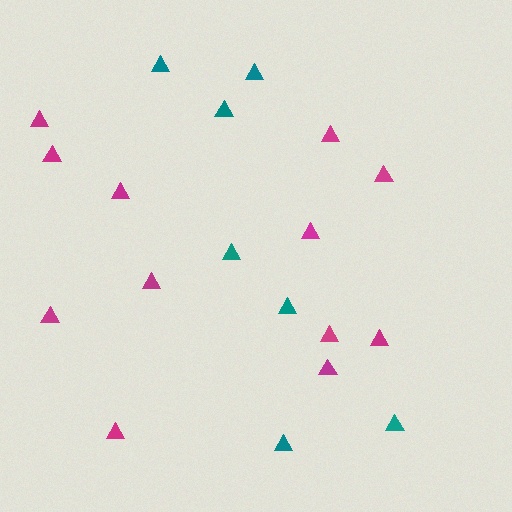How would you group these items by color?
There are 2 groups: one group of teal triangles (7) and one group of magenta triangles (12).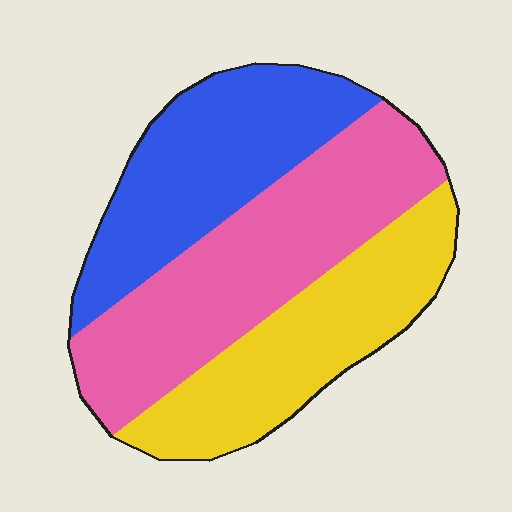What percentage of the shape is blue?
Blue covers about 30% of the shape.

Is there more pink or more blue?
Pink.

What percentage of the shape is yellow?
Yellow takes up between a sixth and a third of the shape.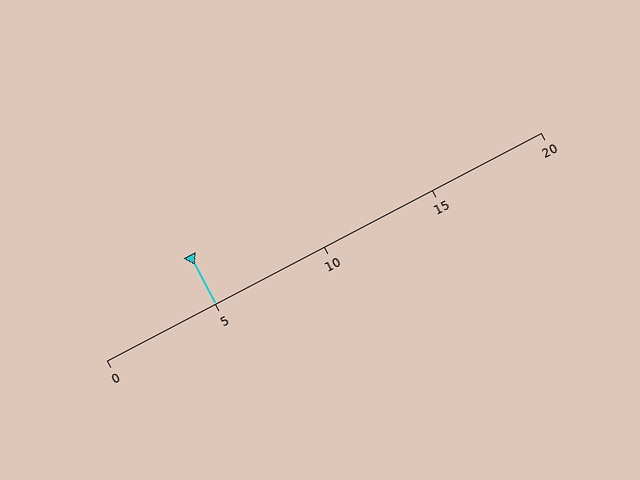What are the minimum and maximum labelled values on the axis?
The axis runs from 0 to 20.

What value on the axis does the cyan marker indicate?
The marker indicates approximately 5.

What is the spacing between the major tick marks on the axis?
The major ticks are spaced 5 apart.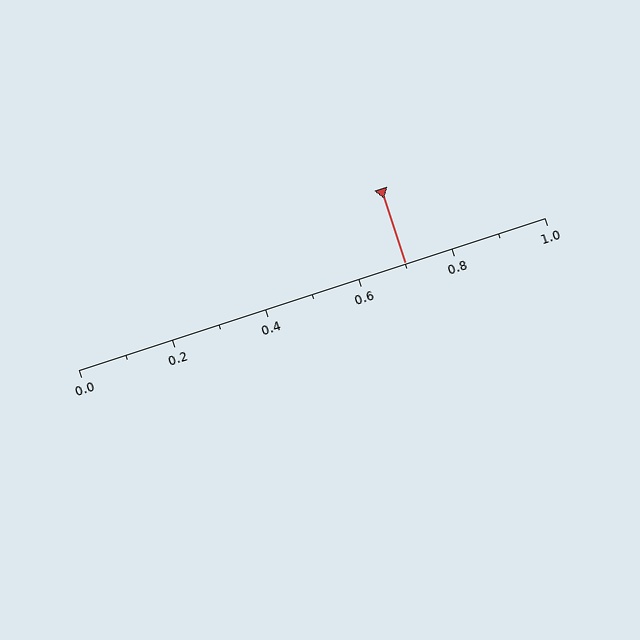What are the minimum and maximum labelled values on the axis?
The axis runs from 0.0 to 1.0.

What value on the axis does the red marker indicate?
The marker indicates approximately 0.7.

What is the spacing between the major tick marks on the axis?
The major ticks are spaced 0.2 apart.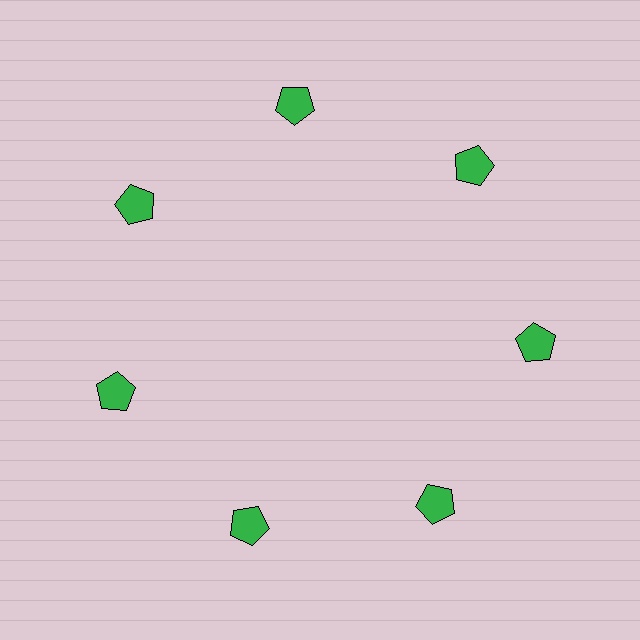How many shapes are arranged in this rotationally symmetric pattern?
There are 7 shapes, arranged in 7 groups of 1.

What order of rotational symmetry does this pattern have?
This pattern has 7-fold rotational symmetry.